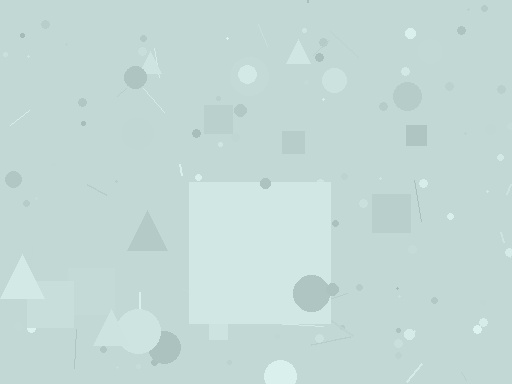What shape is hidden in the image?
A square is hidden in the image.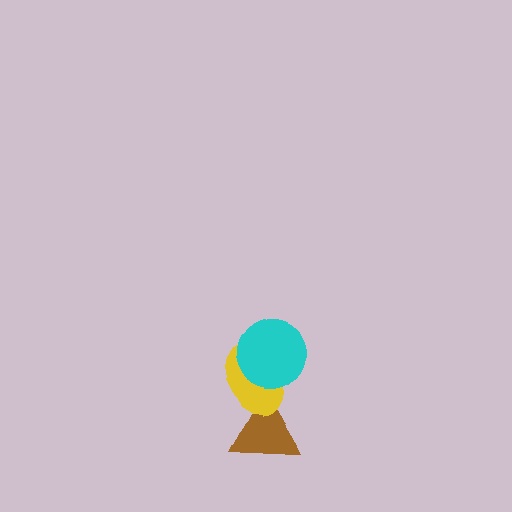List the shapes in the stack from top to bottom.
From top to bottom: the cyan circle, the yellow ellipse, the brown triangle.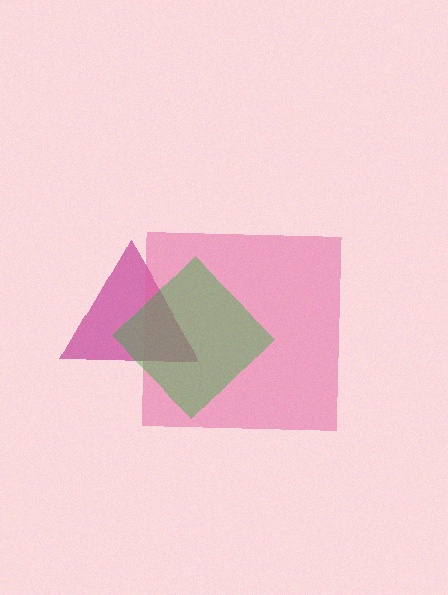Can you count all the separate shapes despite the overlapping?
Yes, there are 3 separate shapes.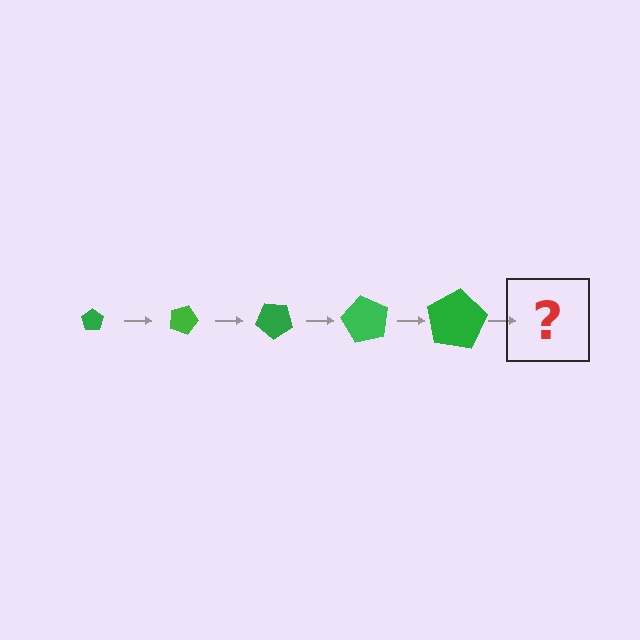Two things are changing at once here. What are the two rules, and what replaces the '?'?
The two rules are that the pentagon grows larger each step and it rotates 20 degrees each step. The '?' should be a pentagon, larger than the previous one and rotated 100 degrees from the start.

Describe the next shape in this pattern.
It should be a pentagon, larger than the previous one and rotated 100 degrees from the start.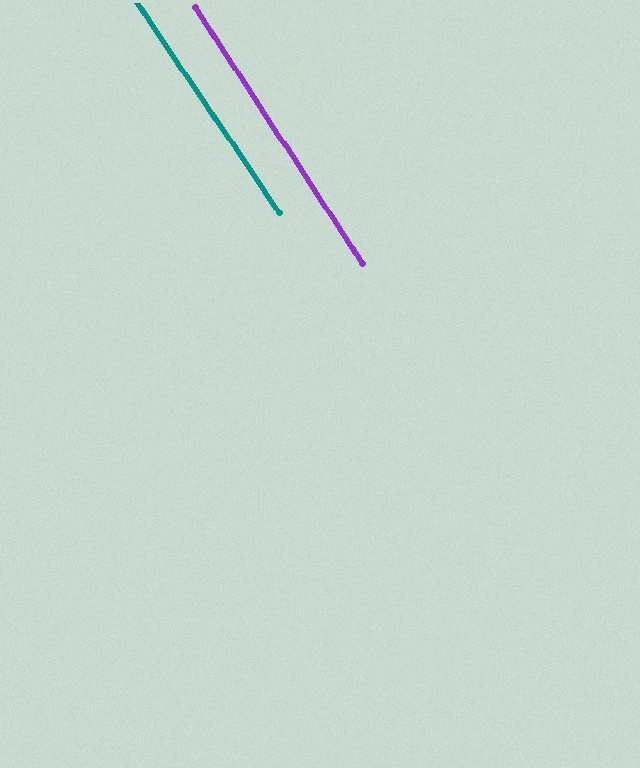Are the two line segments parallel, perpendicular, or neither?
Parallel — their directions differ by only 1.0°.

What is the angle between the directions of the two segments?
Approximately 1 degree.